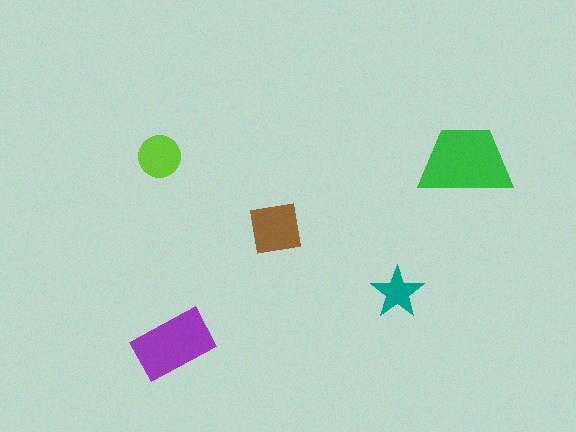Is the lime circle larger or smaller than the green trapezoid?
Smaller.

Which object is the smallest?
The teal star.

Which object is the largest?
The green trapezoid.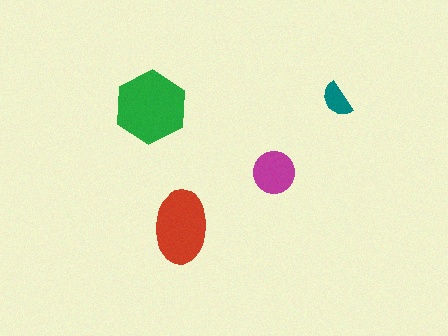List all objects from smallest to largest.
The teal semicircle, the magenta circle, the red ellipse, the green hexagon.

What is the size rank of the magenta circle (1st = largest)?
3rd.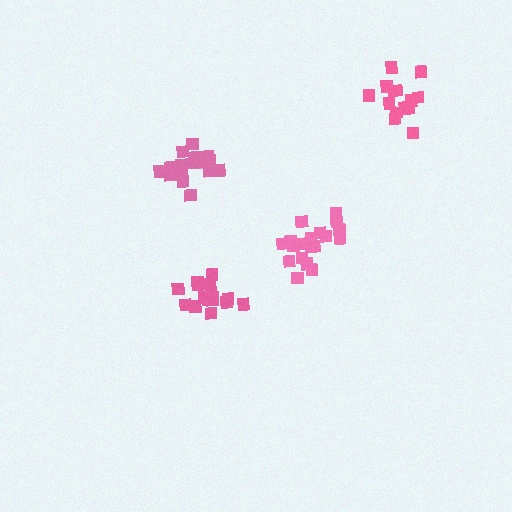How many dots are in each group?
Group 1: 19 dots, Group 2: 18 dots, Group 3: 14 dots, Group 4: 17 dots (68 total).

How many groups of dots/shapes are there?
There are 4 groups.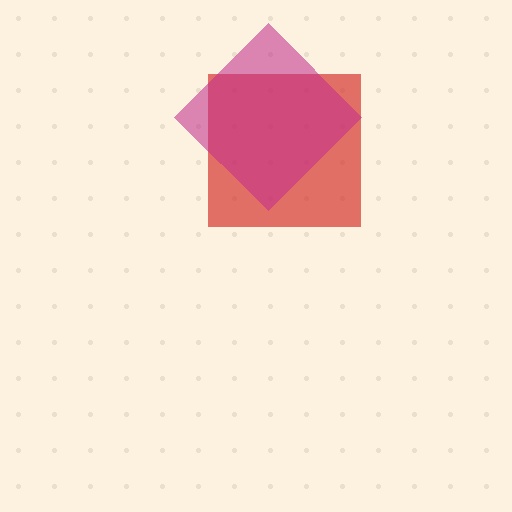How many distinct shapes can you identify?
There are 2 distinct shapes: a red square, a magenta diamond.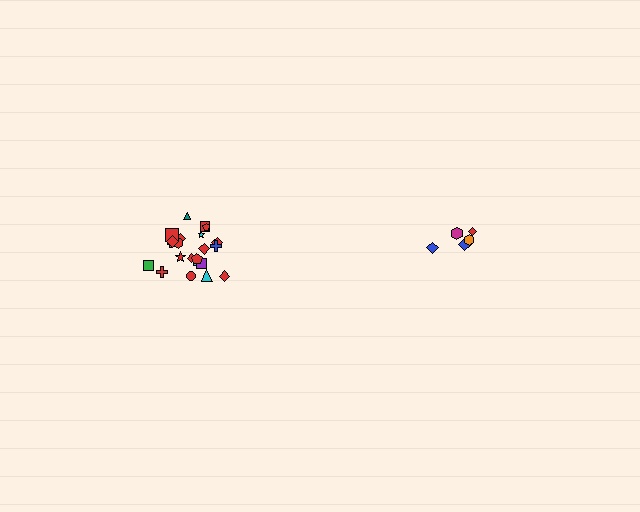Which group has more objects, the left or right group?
The left group.